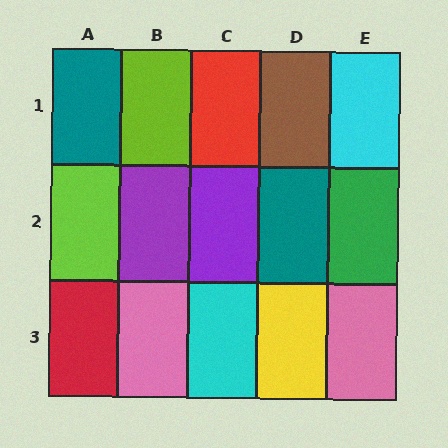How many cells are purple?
2 cells are purple.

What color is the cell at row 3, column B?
Pink.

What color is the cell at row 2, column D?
Teal.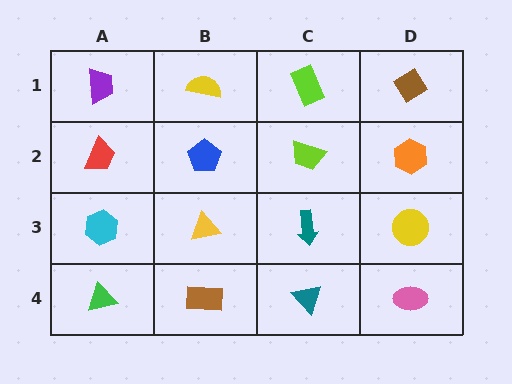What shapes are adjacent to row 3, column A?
A red trapezoid (row 2, column A), a green triangle (row 4, column A), a yellow triangle (row 3, column B).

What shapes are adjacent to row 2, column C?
A lime rectangle (row 1, column C), a teal arrow (row 3, column C), a blue pentagon (row 2, column B), an orange hexagon (row 2, column D).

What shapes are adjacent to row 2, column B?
A yellow semicircle (row 1, column B), a yellow triangle (row 3, column B), a red trapezoid (row 2, column A), a lime trapezoid (row 2, column C).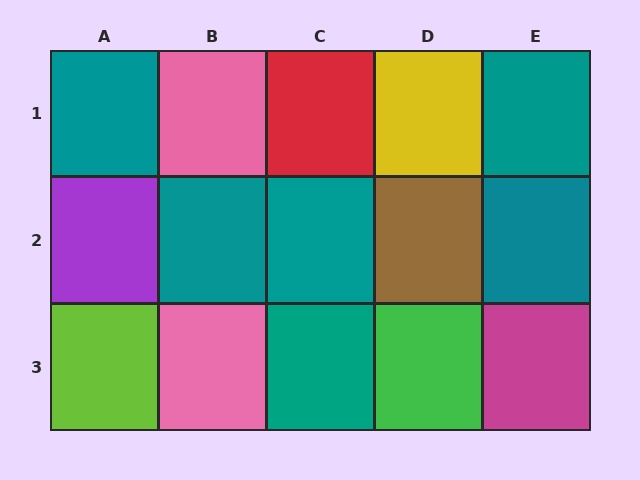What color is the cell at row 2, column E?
Teal.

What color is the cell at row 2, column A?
Purple.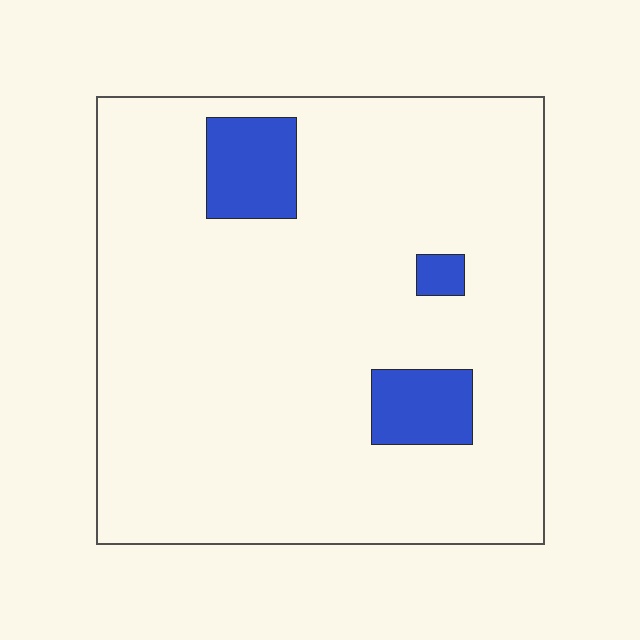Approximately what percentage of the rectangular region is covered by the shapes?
Approximately 10%.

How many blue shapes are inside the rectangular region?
3.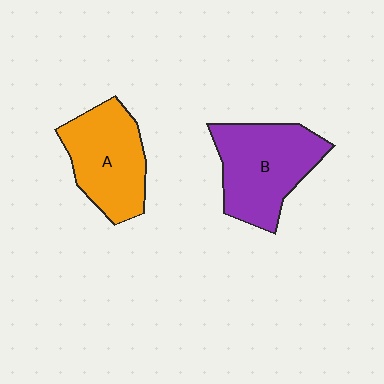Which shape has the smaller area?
Shape A (orange).